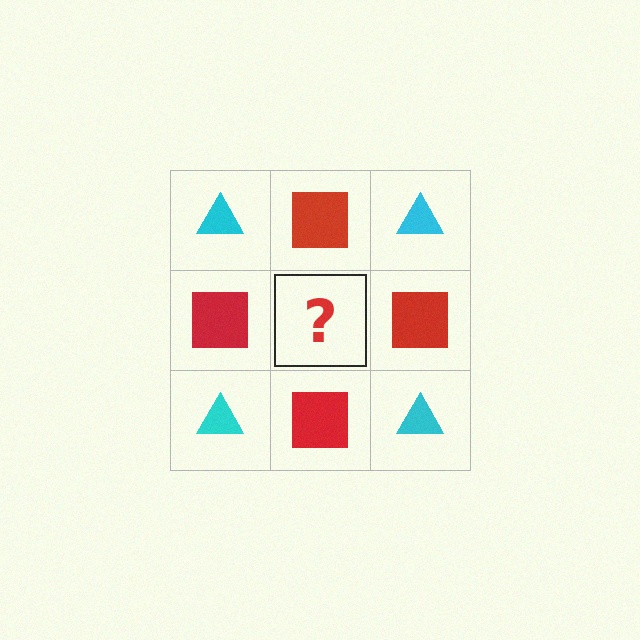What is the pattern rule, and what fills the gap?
The rule is that it alternates cyan triangle and red square in a checkerboard pattern. The gap should be filled with a cyan triangle.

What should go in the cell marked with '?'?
The missing cell should contain a cyan triangle.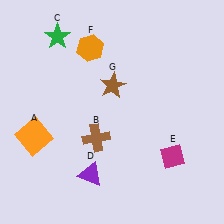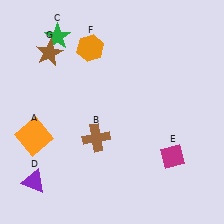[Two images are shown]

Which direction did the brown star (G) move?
The brown star (G) moved left.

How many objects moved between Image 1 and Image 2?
2 objects moved between the two images.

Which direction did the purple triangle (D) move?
The purple triangle (D) moved left.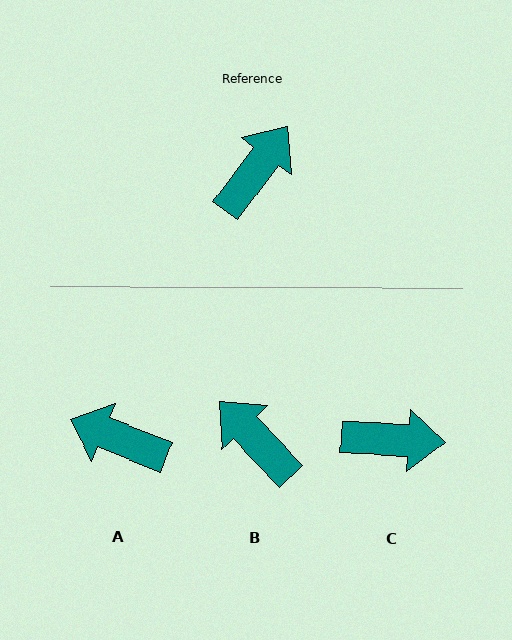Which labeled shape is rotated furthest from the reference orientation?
A, about 105 degrees away.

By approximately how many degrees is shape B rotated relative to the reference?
Approximately 80 degrees counter-clockwise.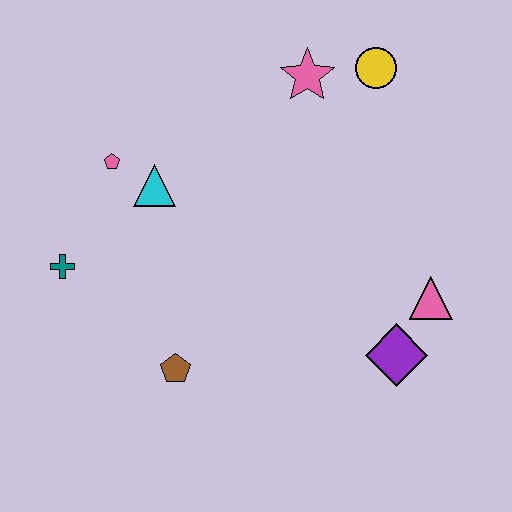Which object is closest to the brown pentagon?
The teal cross is closest to the brown pentagon.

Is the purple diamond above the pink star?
No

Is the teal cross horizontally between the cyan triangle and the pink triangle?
No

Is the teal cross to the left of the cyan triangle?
Yes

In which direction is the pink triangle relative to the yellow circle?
The pink triangle is below the yellow circle.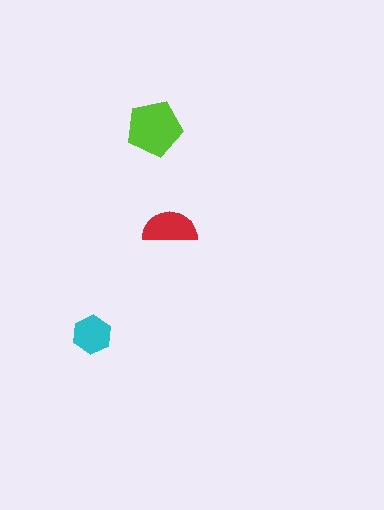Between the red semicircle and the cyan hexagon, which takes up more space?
The red semicircle.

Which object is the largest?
The lime pentagon.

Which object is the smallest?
The cyan hexagon.